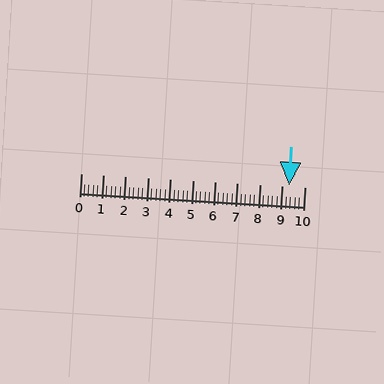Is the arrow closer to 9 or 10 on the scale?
The arrow is closer to 9.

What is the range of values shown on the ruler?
The ruler shows values from 0 to 10.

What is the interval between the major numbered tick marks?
The major tick marks are spaced 1 units apart.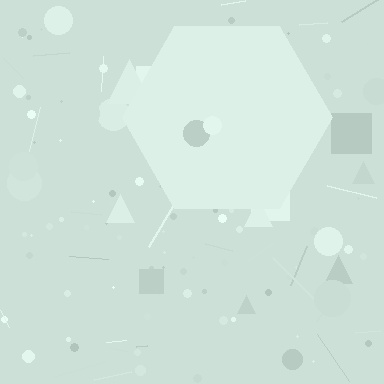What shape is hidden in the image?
A hexagon is hidden in the image.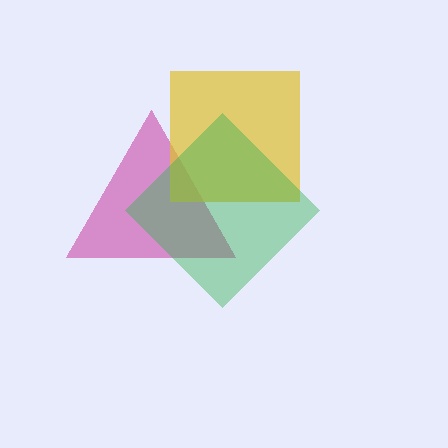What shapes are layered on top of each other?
The layered shapes are: a magenta triangle, a yellow square, a green diamond.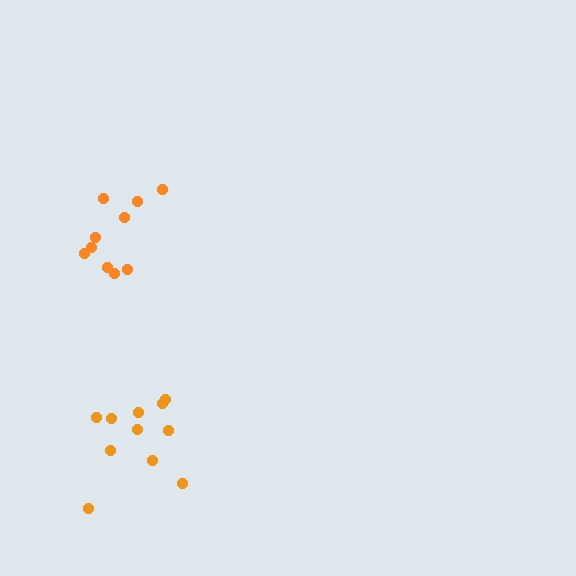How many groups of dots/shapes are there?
There are 2 groups.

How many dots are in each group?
Group 1: 11 dots, Group 2: 10 dots (21 total).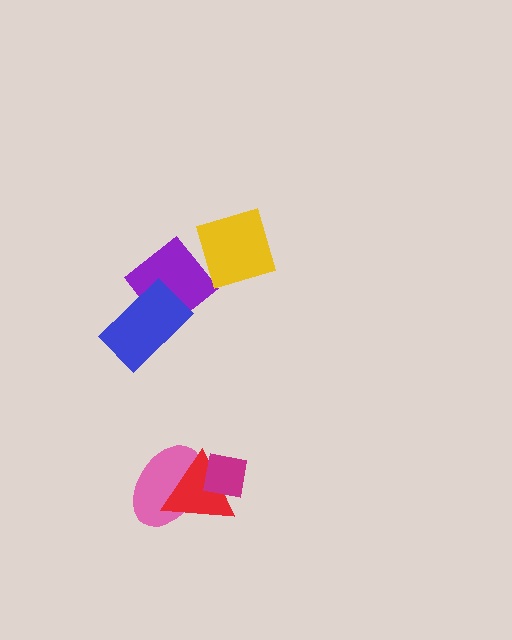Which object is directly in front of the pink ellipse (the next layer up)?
The red triangle is directly in front of the pink ellipse.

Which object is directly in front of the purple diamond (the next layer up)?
The blue rectangle is directly in front of the purple diamond.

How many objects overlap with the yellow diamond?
1 object overlaps with the yellow diamond.